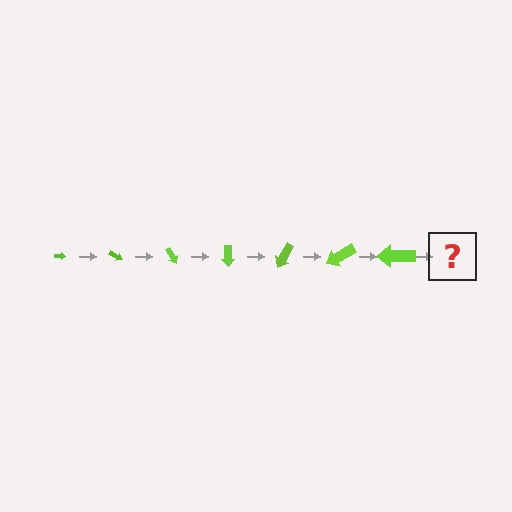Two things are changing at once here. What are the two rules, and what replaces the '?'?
The two rules are that the arrow grows larger each step and it rotates 30 degrees each step. The '?' should be an arrow, larger than the previous one and rotated 210 degrees from the start.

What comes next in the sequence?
The next element should be an arrow, larger than the previous one and rotated 210 degrees from the start.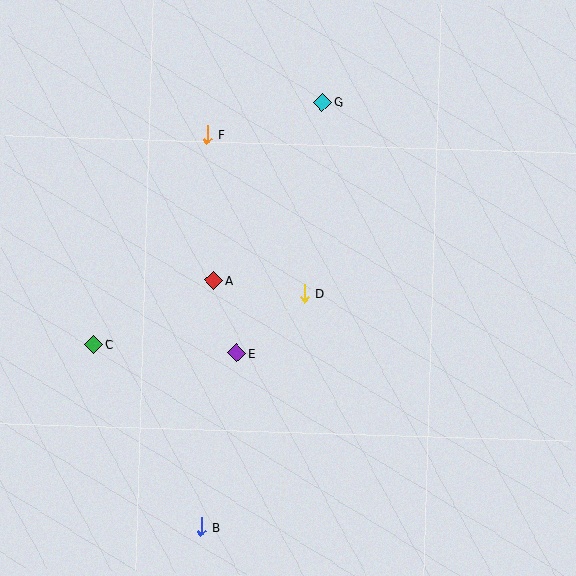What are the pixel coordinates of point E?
Point E is at (237, 353).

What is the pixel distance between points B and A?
The distance between B and A is 247 pixels.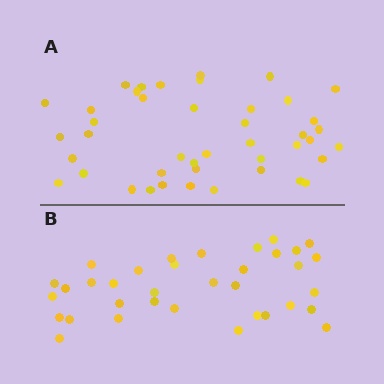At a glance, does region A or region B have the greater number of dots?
Region A (the top region) has more dots.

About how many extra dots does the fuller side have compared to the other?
Region A has roughly 8 or so more dots than region B.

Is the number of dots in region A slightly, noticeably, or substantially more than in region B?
Region A has only slightly more — the two regions are fairly close. The ratio is roughly 1.2 to 1.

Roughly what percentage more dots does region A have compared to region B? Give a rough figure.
About 25% more.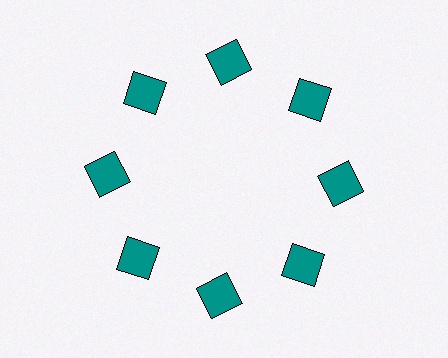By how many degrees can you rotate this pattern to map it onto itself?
The pattern maps onto itself every 45 degrees of rotation.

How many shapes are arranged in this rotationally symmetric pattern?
There are 8 shapes, arranged in 8 groups of 1.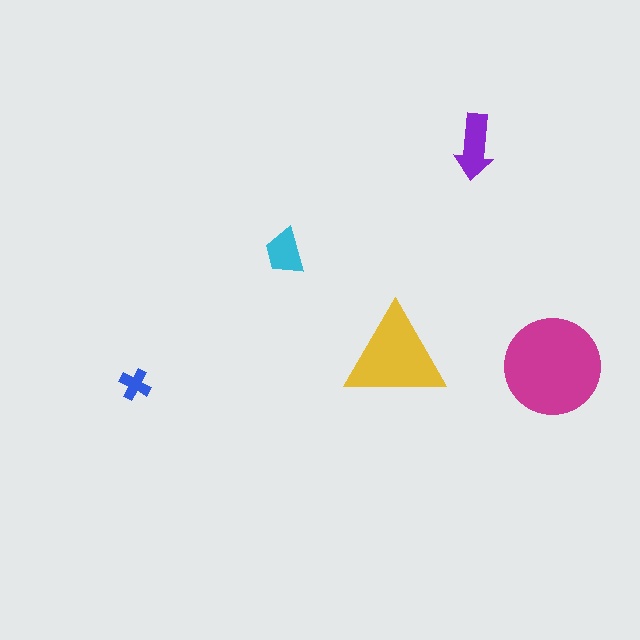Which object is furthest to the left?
The blue cross is leftmost.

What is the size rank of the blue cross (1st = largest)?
5th.